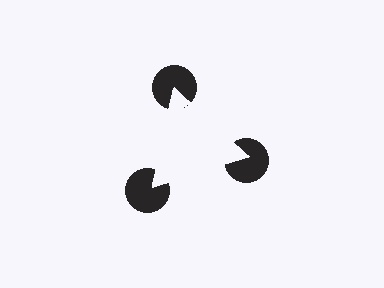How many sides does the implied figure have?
3 sides.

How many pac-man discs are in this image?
There are 3 — one at each vertex of the illusory triangle.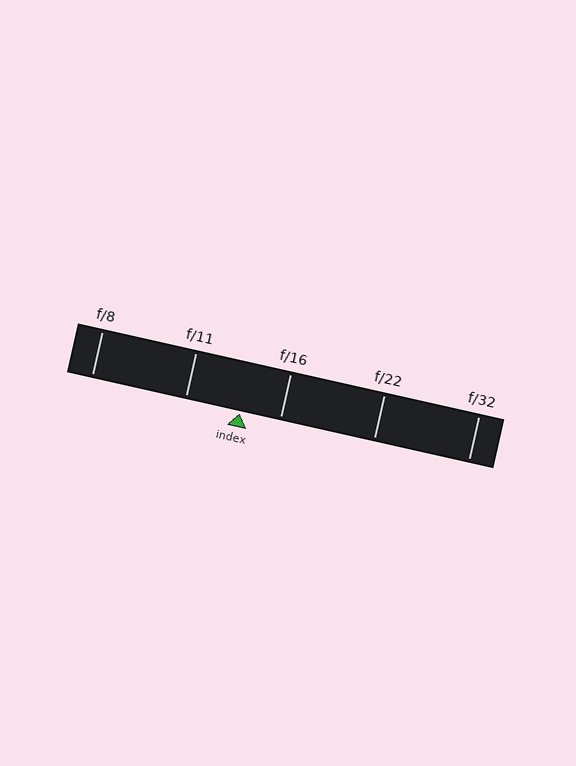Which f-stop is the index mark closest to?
The index mark is closest to f/16.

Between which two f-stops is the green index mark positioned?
The index mark is between f/11 and f/16.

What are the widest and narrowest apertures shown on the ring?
The widest aperture shown is f/8 and the narrowest is f/32.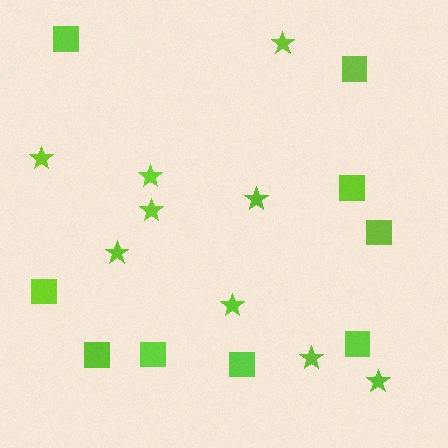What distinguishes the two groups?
There are 2 groups: one group of squares (9) and one group of stars (9).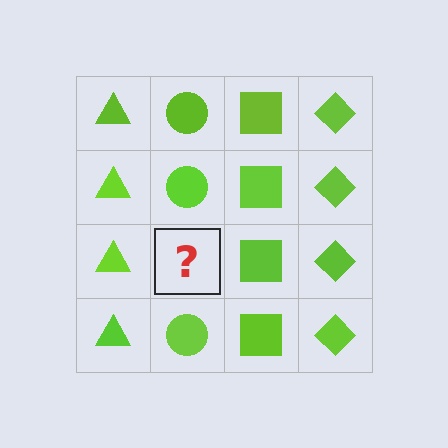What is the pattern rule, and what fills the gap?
The rule is that each column has a consistent shape. The gap should be filled with a lime circle.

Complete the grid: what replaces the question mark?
The question mark should be replaced with a lime circle.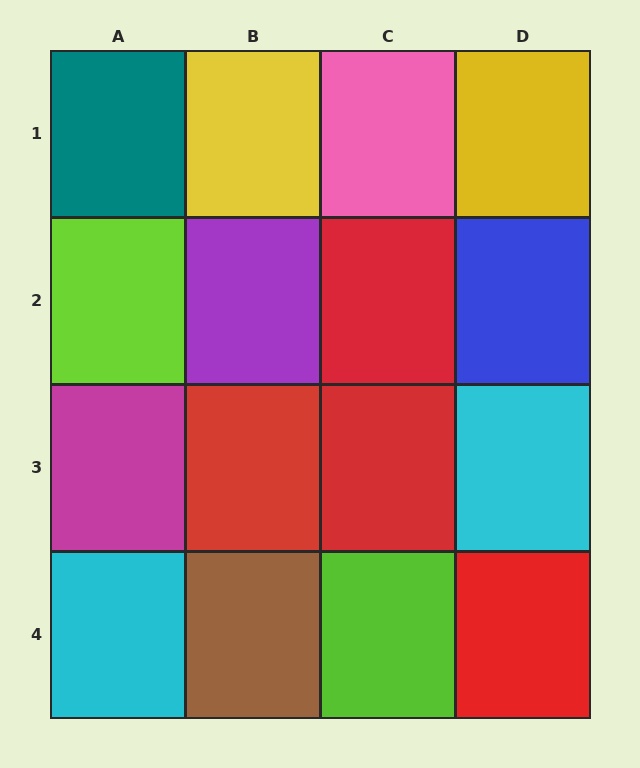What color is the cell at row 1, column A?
Teal.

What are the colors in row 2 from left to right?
Lime, purple, red, blue.